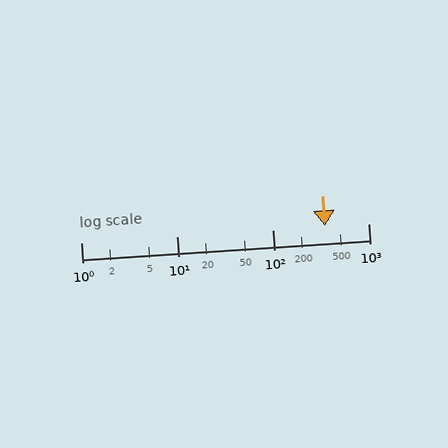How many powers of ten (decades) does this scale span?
The scale spans 3 decades, from 1 to 1000.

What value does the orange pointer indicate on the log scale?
The pointer indicates approximately 350.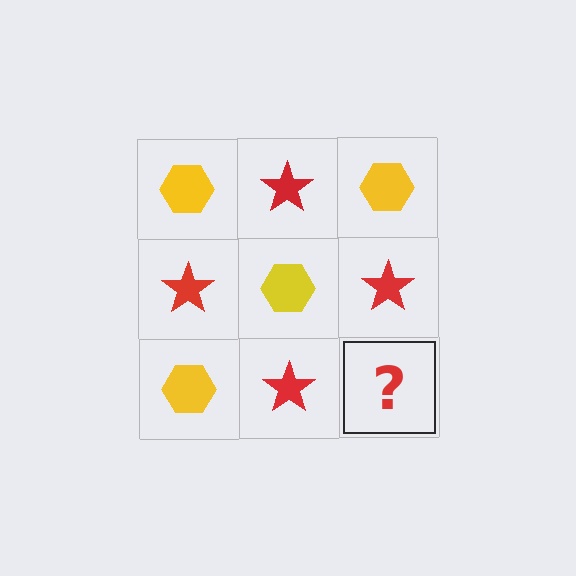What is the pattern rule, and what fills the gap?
The rule is that it alternates yellow hexagon and red star in a checkerboard pattern. The gap should be filled with a yellow hexagon.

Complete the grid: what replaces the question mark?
The question mark should be replaced with a yellow hexagon.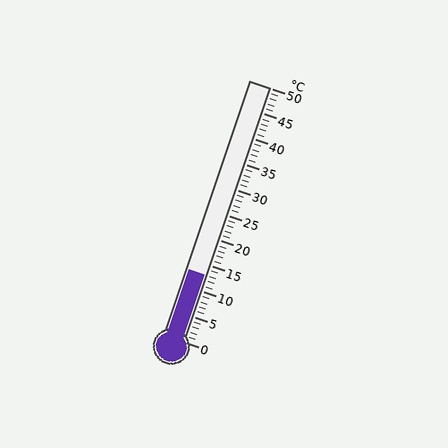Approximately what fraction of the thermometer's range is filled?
The thermometer is filled to approximately 25% of its range.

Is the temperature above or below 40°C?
The temperature is below 40°C.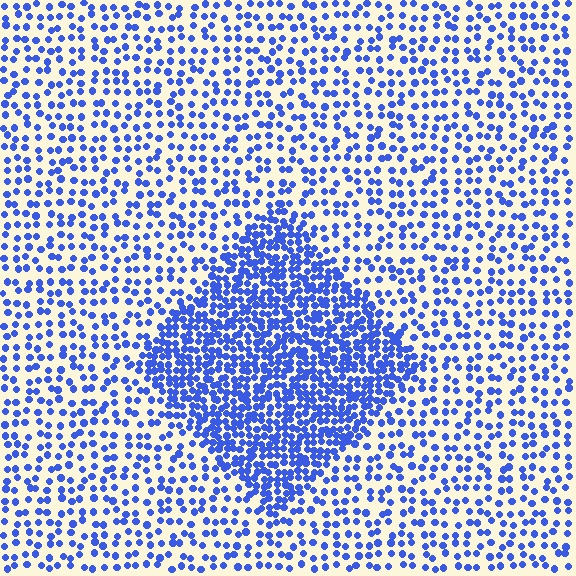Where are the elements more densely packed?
The elements are more densely packed inside the diamond boundary.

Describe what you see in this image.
The image contains small blue elements arranged at two different densities. A diamond-shaped region is visible where the elements are more densely packed than the surrounding area.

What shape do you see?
I see a diamond.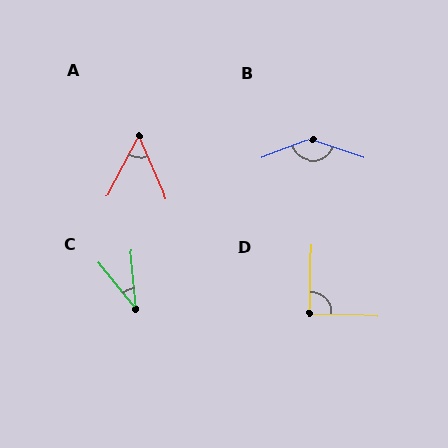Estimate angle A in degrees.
Approximately 51 degrees.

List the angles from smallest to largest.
C (33°), A (51°), D (91°), B (139°).